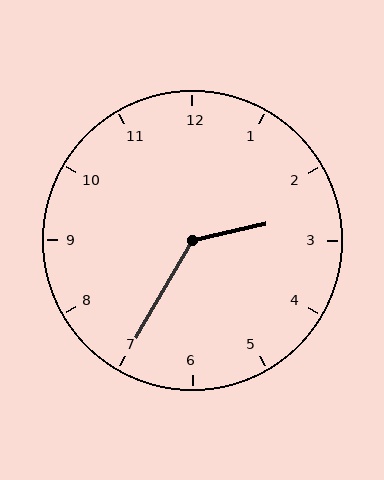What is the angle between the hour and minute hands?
Approximately 132 degrees.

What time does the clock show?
2:35.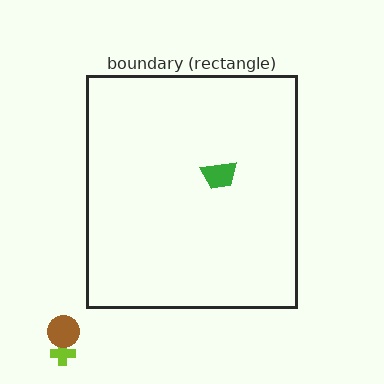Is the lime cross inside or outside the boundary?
Outside.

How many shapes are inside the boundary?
1 inside, 2 outside.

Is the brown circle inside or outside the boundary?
Outside.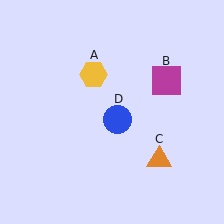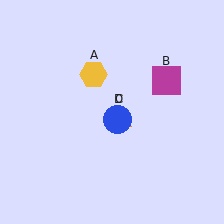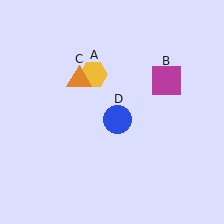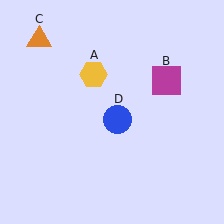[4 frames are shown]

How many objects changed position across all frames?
1 object changed position: orange triangle (object C).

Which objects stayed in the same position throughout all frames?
Yellow hexagon (object A) and magenta square (object B) and blue circle (object D) remained stationary.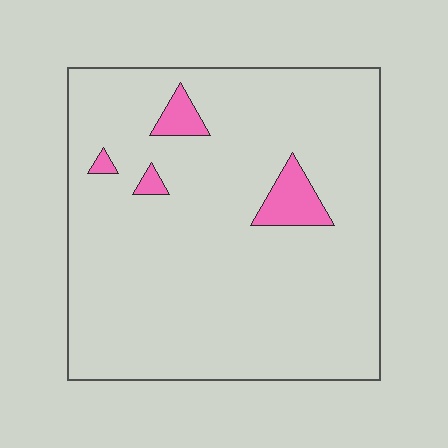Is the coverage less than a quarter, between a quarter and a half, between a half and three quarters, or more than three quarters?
Less than a quarter.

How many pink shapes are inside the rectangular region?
4.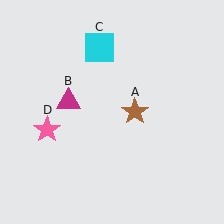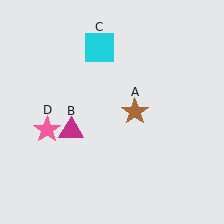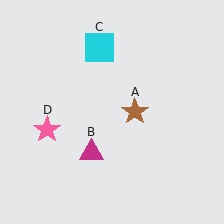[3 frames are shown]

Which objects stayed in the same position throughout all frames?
Brown star (object A) and cyan square (object C) and pink star (object D) remained stationary.